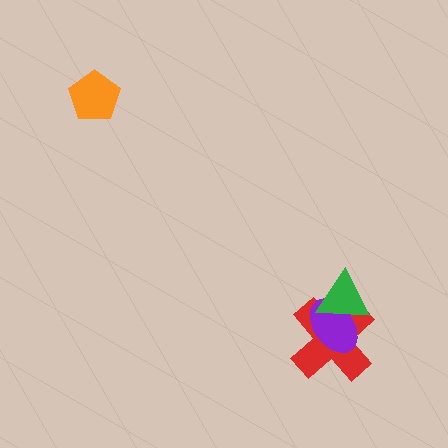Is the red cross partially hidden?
Yes, it is partially covered by another shape.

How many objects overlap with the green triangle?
2 objects overlap with the green triangle.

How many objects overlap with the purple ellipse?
2 objects overlap with the purple ellipse.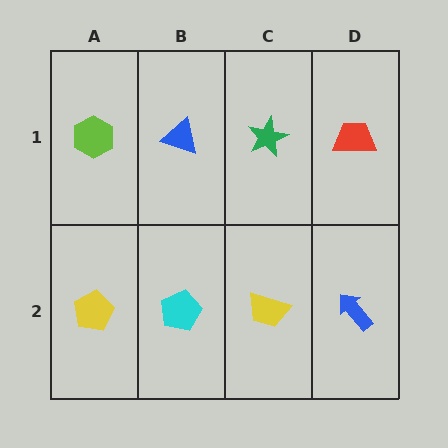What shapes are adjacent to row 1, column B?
A cyan pentagon (row 2, column B), a lime hexagon (row 1, column A), a green star (row 1, column C).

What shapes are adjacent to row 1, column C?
A yellow trapezoid (row 2, column C), a blue triangle (row 1, column B), a red trapezoid (row 1, column D).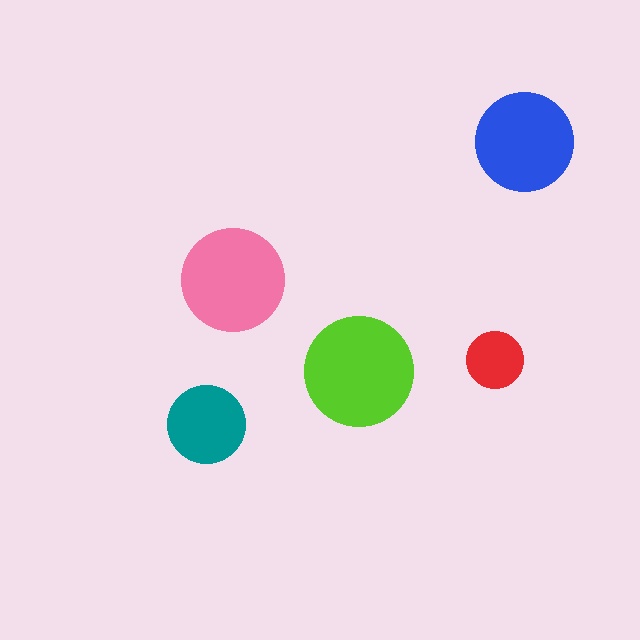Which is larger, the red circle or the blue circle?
The blue one.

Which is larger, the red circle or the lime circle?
The lime one.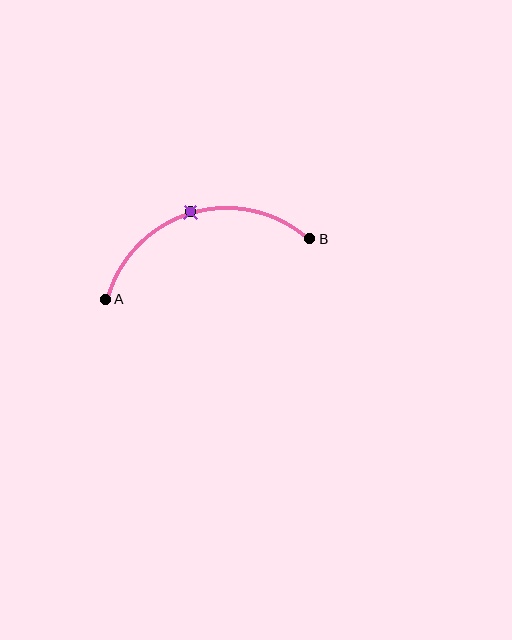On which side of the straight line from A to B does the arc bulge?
The arc bulges above the straight line connecting A and B.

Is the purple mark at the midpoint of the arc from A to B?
Yes. The purple mark lies on the arc at equal arc-length from both A and B — it is the arc midpoint.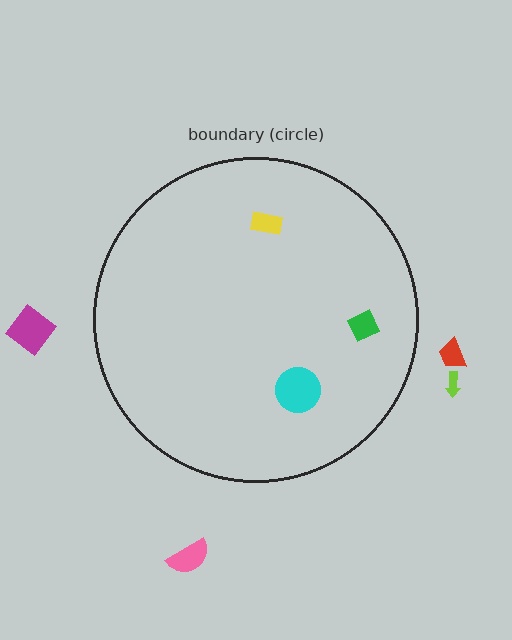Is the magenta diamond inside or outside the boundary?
Outside.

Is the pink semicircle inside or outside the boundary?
Outside.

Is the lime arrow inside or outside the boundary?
Outside.